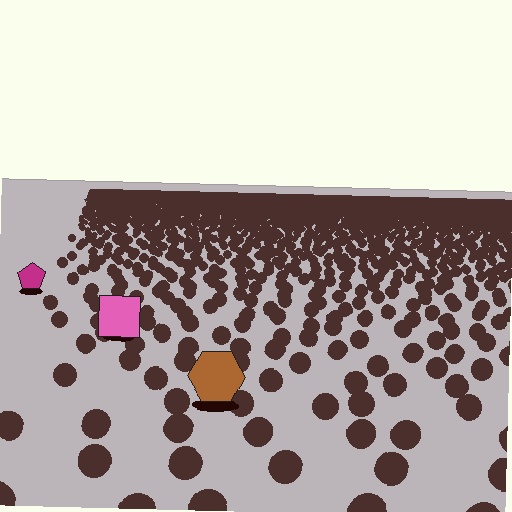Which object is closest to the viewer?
The brown hexagon is closest. The texture marks near it are larger and more spread out.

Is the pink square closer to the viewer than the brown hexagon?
No. The brown hexagon is closer — you can tell from the texture gradient: the ground texture is coarser near it.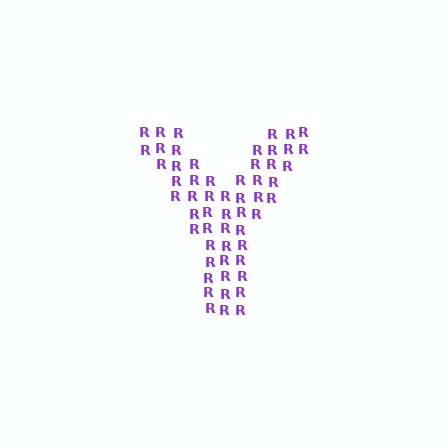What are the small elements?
The small elements are letter R's.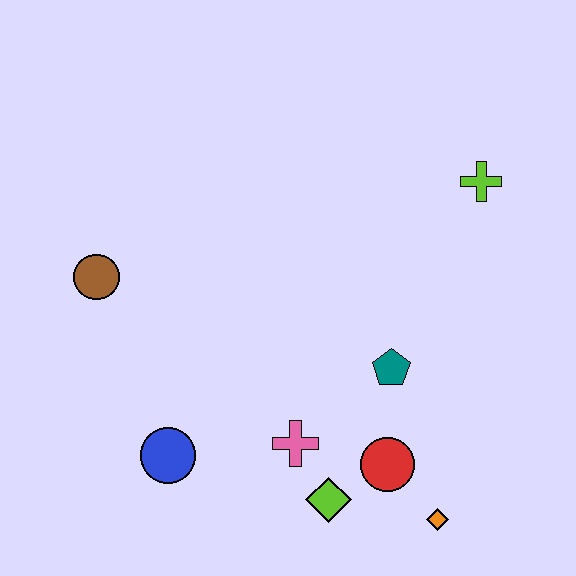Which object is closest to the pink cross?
The lime diamond is closest to the pink cross.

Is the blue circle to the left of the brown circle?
No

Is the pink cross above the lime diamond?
Yes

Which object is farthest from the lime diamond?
The lime cross is farthest from the lime diamond.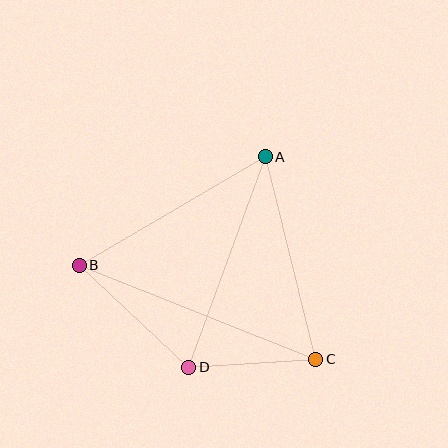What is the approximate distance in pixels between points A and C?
The distance between A and C is approximately 209 pixels.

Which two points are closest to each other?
Points C and D are closest to each other.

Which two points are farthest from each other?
Points B and C are farthest from each other.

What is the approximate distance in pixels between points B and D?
The distance between B and D is approximately 149 pixels.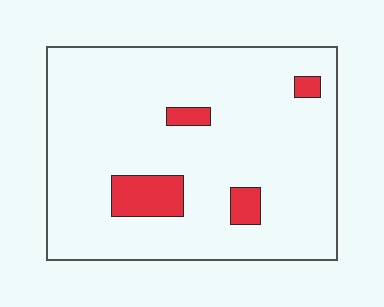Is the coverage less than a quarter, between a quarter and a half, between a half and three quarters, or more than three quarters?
Less than a quarter.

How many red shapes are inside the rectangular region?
4.